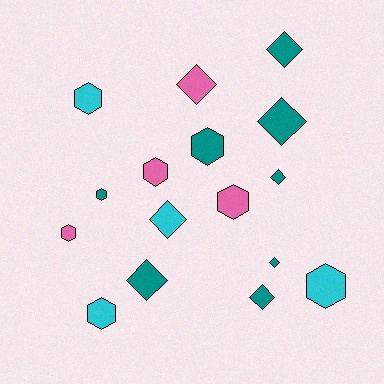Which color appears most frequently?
Teal, with 8 objects.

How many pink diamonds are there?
There is 1 pink diamond.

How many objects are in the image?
There are 16 objects.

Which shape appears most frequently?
Diamond, with 8 objects.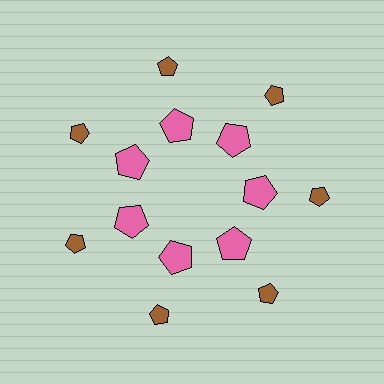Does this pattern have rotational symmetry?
Yes, this pattern has 7-fold rotational symmetry. It looks the same after rotating 51 degrees around the center.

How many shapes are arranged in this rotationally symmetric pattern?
There are 14 shapes, arranged in 7 groups of 2.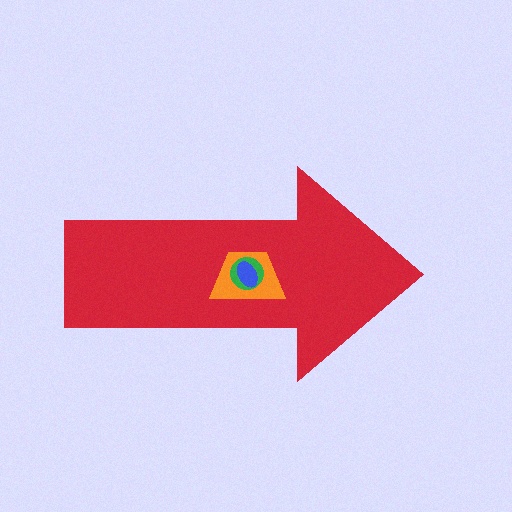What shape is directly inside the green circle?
The blue ellipse.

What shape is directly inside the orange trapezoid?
The green circle.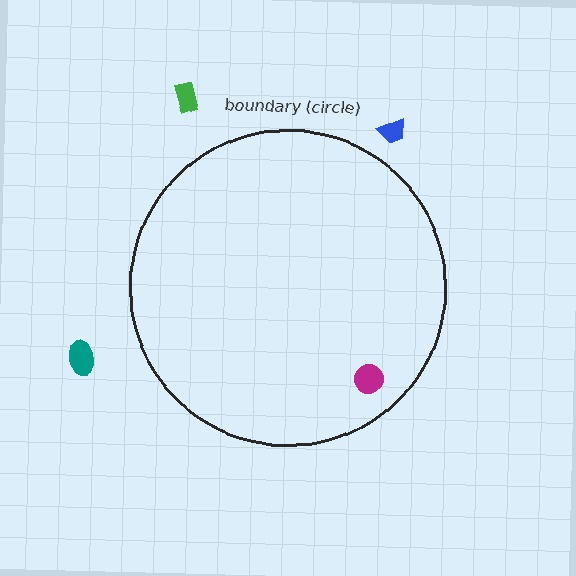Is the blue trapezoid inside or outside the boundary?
Outside.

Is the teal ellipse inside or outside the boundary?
Outside.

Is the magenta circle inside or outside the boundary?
Inside.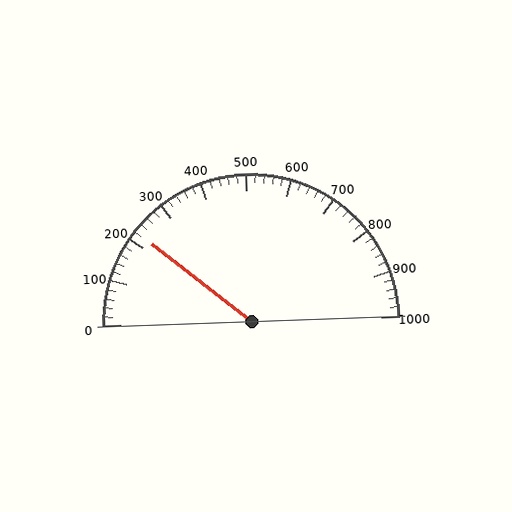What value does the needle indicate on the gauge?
The needle indicates approximately 220.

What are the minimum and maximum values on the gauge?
The gauge ranges from 0 to 1000.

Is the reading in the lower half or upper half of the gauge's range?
The reading is in the lower half of the range (0 to 1000).